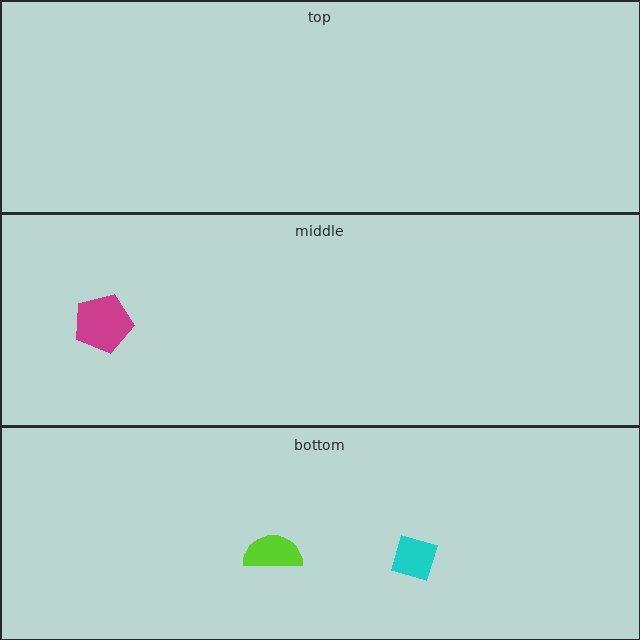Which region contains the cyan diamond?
The bottom region.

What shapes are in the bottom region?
The lime semicircle, the cyan diamond.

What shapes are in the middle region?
The magenta pentagon.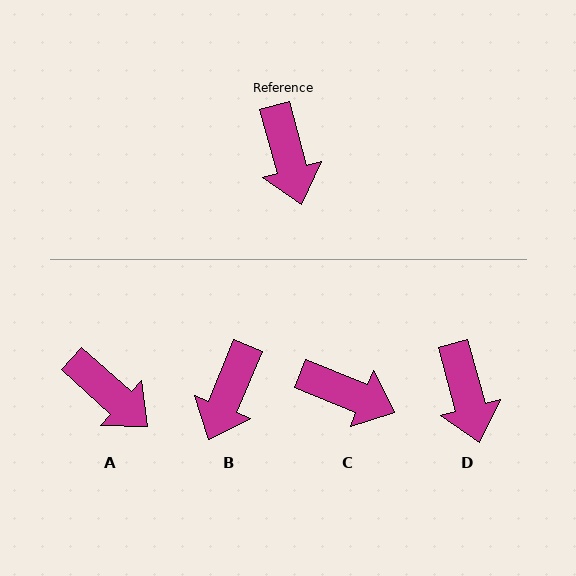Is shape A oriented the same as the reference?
No, it is off by about 33 degrees.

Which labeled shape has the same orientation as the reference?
D.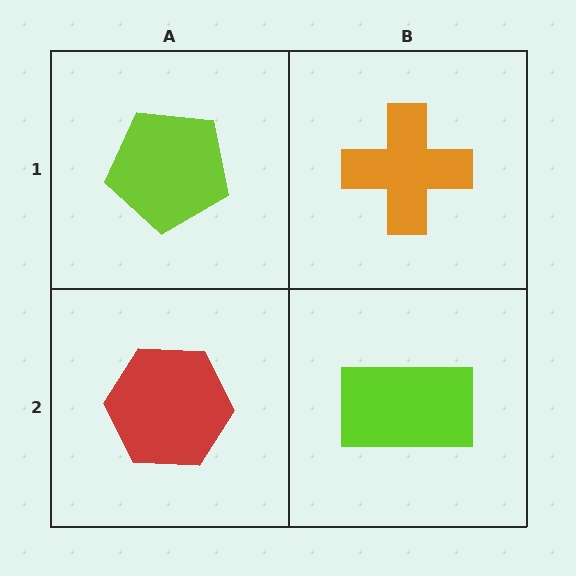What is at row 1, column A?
A lime pentagon.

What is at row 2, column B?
A lime rectangle.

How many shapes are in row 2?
2 shapes.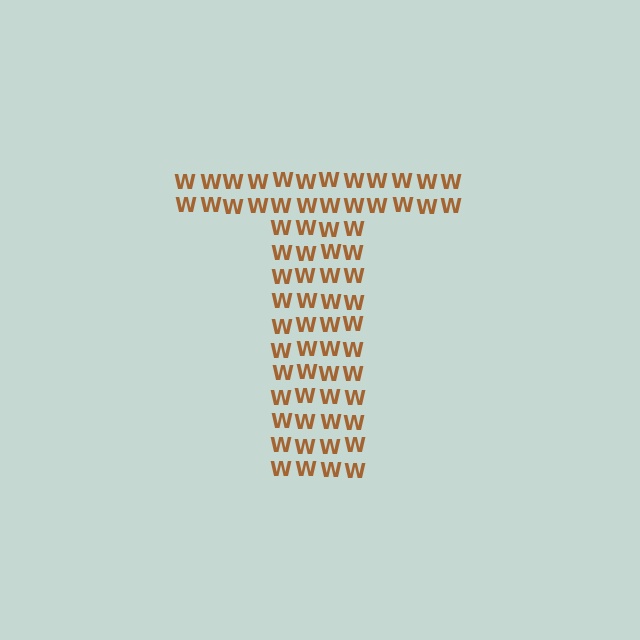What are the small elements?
The small elements are letter W's.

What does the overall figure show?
The overall figure shows the letter T.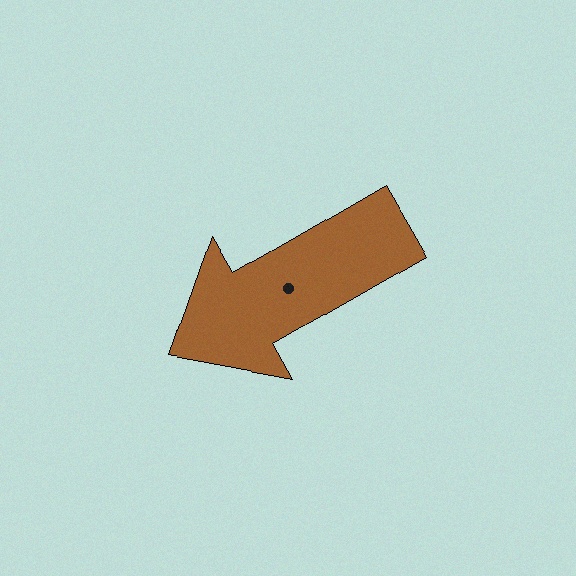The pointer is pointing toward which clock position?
Roughly 8 o'clock.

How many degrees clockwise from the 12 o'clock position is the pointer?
Approximately 240 degrees.